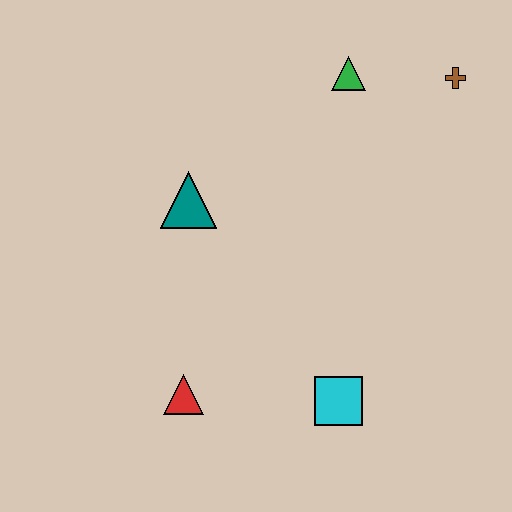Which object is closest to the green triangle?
The brown cross is closest to the green triangle.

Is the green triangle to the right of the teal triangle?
Yes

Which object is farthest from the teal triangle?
The brown cross is farthest from the teal triangle.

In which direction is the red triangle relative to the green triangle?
The red triangle is below the green triangle.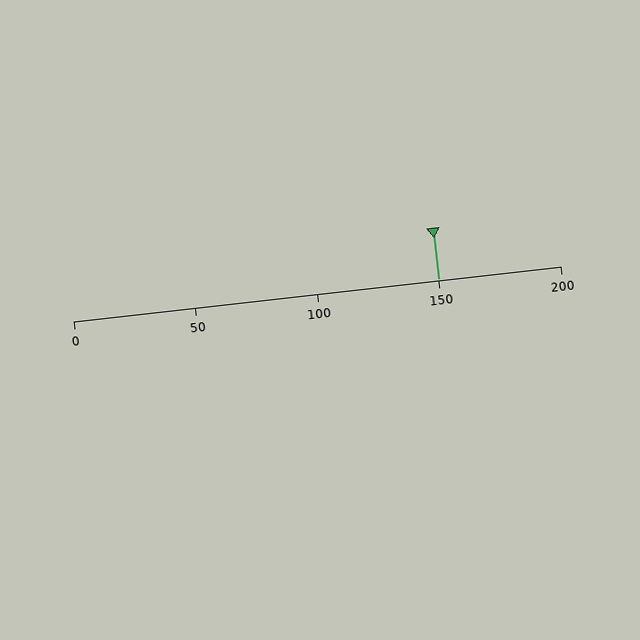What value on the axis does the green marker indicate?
The marker indicates approximately 150.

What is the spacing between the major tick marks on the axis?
The major ticks are spaced 50 apart.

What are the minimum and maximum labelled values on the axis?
The axis runs from 0 to 200.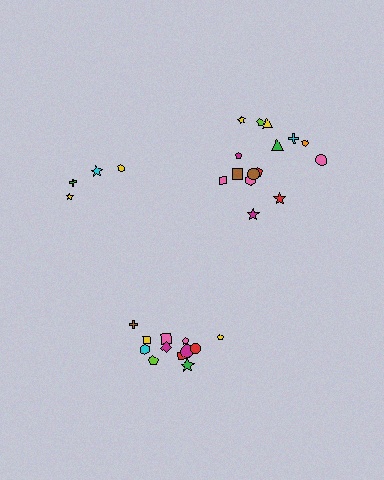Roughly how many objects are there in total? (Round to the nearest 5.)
Roughly 30 objects in total.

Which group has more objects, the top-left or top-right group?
The top-right group.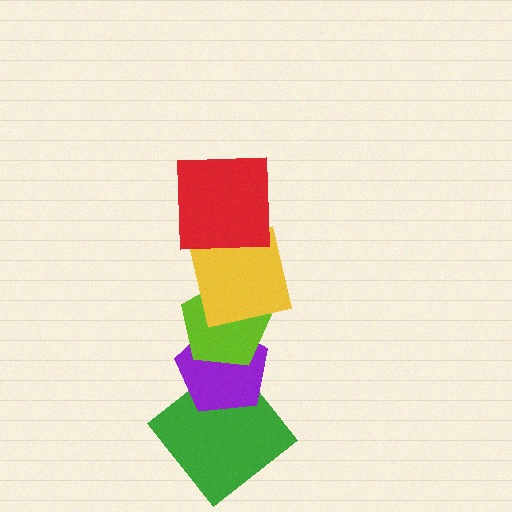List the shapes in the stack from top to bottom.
From top to bottom: the red square, the yellow square, the lime pentagon, the purple pentagon, the green diamond.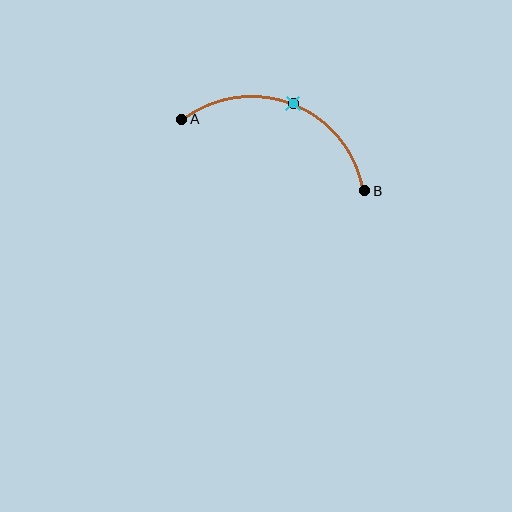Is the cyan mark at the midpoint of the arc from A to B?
Yes. The cyan mark lies on the arc at equal arc-length from both A and B — it is the arc midpoint.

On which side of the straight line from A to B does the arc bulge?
The arc bulges above the straight line connecting A and B.